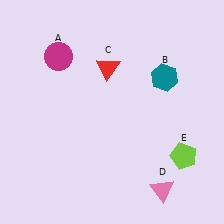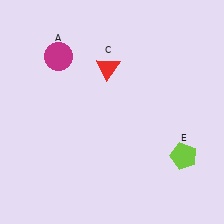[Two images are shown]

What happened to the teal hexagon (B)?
The teal hexagon (B) was removed in Image 2. It was in the top-right area of Image 1.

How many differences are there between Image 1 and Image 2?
There are 2 differences between the two images.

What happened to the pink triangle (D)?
The pink triangle (D) was removed in Image 2. It was in the bottom-right area of Image 1.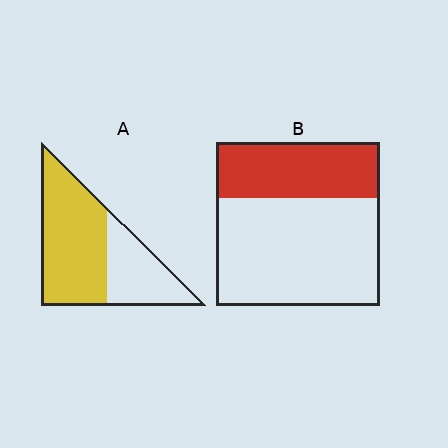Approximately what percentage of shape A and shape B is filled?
A is approximately 65% and B is approximately 35%.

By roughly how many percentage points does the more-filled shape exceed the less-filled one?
By roughly 30 percentage points (A over B).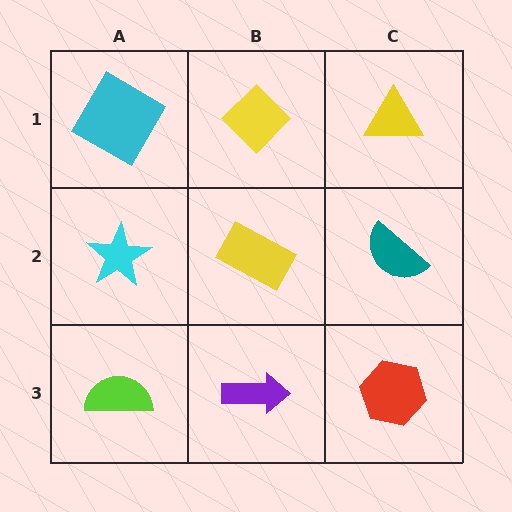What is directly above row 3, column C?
A teal semicircle.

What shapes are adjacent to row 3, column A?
A cyan star (row 2, column A), a purple arrow (row 3, column B).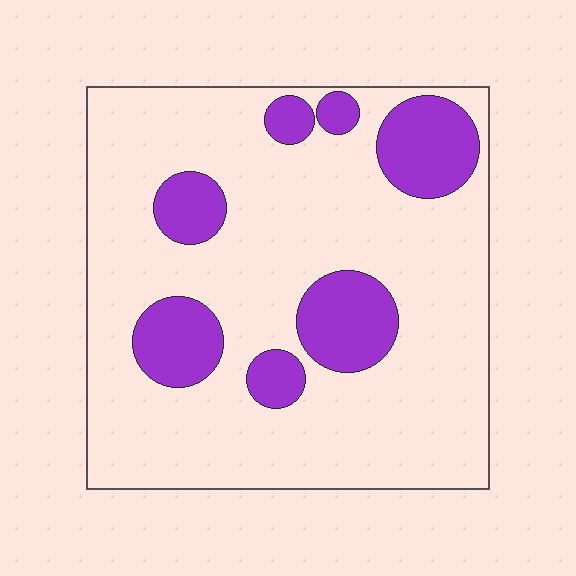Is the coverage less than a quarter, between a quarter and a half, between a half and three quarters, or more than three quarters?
Less than a quarter.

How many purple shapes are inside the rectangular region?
7.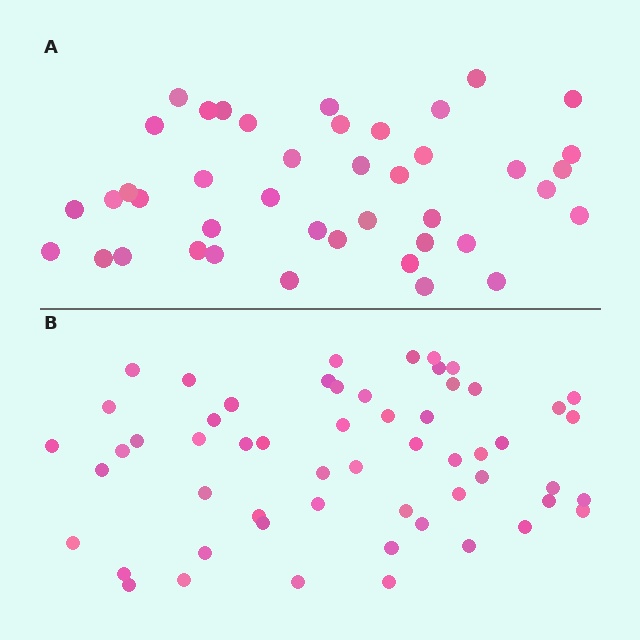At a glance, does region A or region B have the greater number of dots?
Region B (the bottom region) has more dots.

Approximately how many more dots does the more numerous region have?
Region B has approximately 15 more dots than region A.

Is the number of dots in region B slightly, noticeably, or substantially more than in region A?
Region B has noticeably more, but not dramatically so. The ratio is roughly 1.3 to 1.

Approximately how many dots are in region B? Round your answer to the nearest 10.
About 60 dots. (The exact count is 56, which rounds to 60.)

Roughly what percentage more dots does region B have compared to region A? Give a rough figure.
About 35% more.